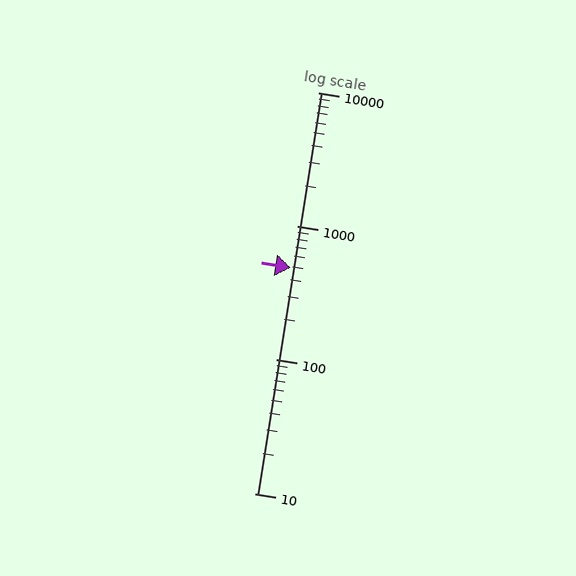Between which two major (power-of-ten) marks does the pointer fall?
The pointer is between 100 and 1000.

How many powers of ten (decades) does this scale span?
The scale spans 3 decades, from 10 to 10000.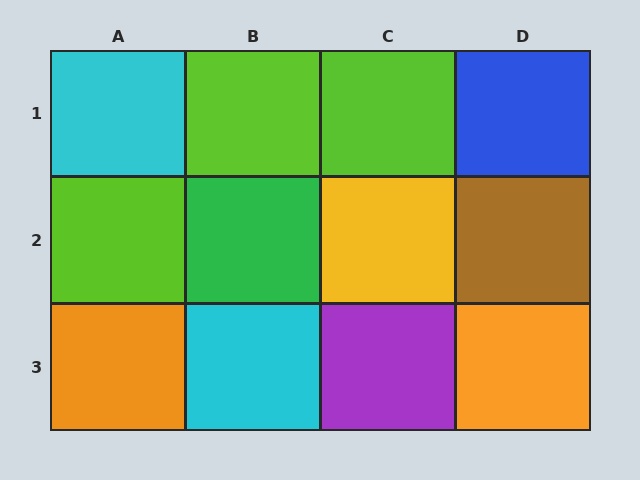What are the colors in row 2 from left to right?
Lime, green, yellow, brown.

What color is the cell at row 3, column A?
Orange.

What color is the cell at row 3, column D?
Orange.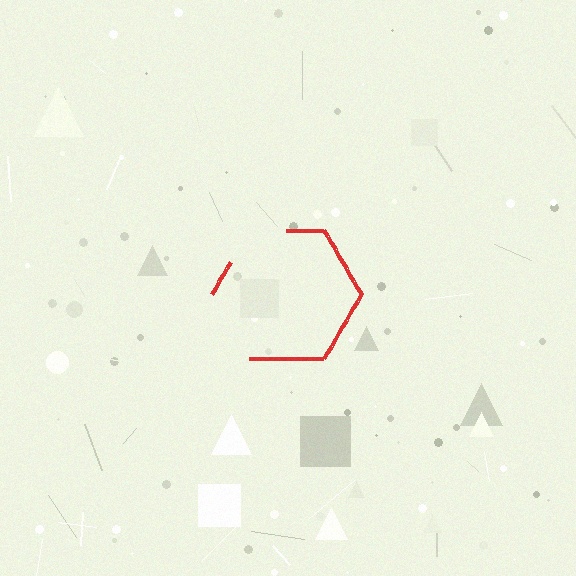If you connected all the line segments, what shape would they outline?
They would outline a hexagon.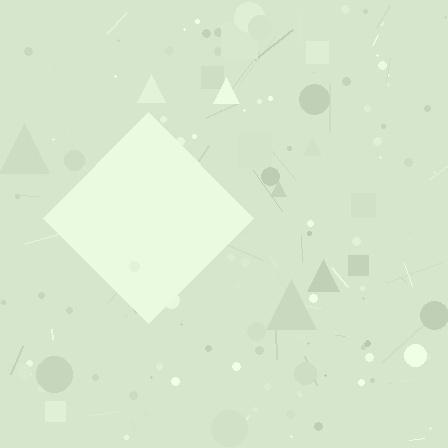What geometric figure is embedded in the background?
A diamond is embedded in the background.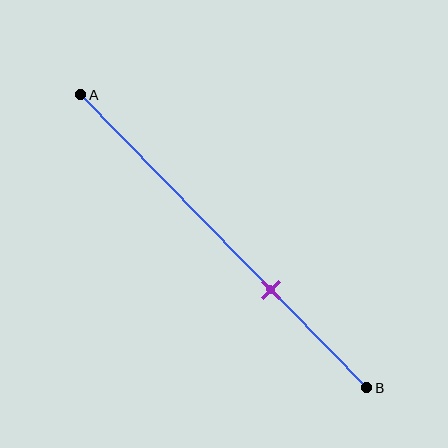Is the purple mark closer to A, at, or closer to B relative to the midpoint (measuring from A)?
The purple mark is closer to point B than the midpoint of segment AB.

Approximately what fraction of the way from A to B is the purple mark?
The purple mark is approximately 65% of the way from A to B.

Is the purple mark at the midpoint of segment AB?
No, the mark is at about 65% from A, not at the 50% midpoint.